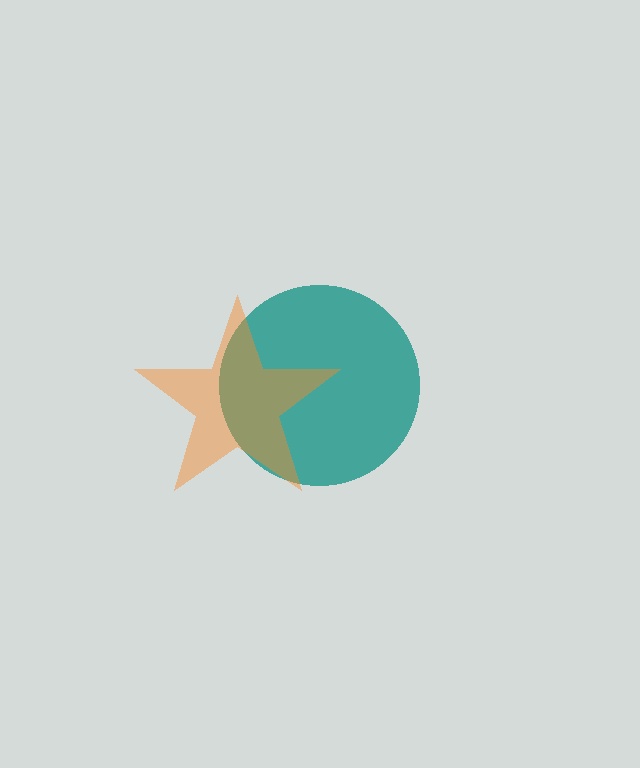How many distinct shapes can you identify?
There are 2 distinct shapes: a teal circle, an orange star.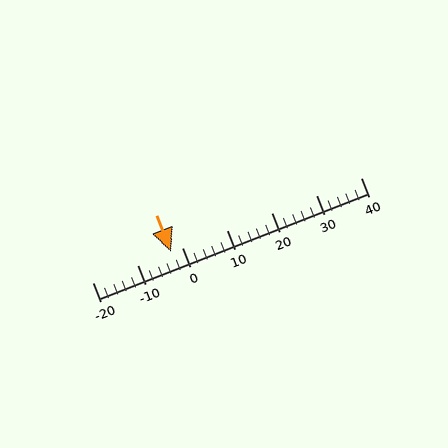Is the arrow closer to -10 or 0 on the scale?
The arrow is closer to 0.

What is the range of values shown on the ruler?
The ruler shows values from -20 to 40.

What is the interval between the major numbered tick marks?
The major tick marks are spaced 10 units apart.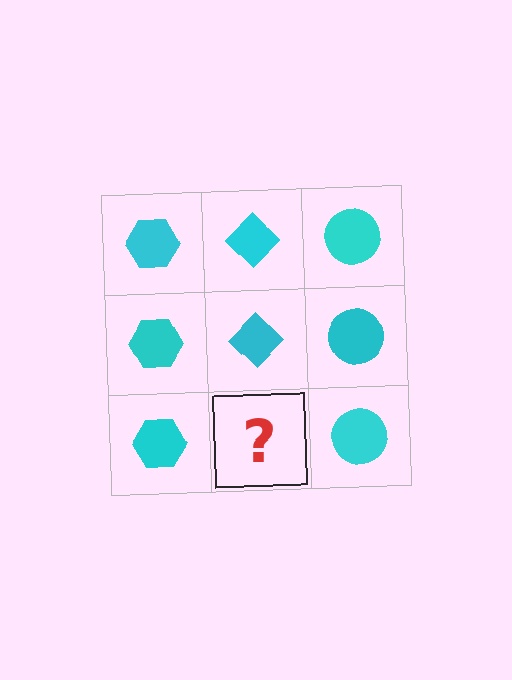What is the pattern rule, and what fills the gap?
The rule is that each column has a consistent shape. The gap should be filled with a cyan diamond.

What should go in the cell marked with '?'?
The missing cell should contain a cyan diamond.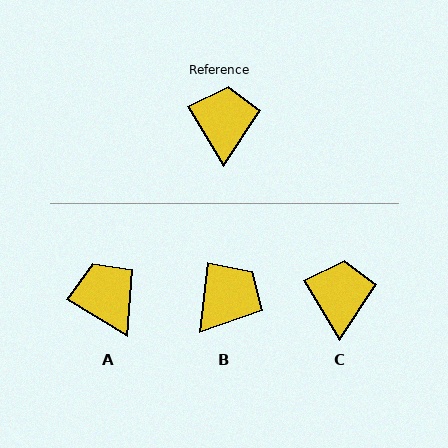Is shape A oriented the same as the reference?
No, it is off by about 29 degrees.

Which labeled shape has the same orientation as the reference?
C.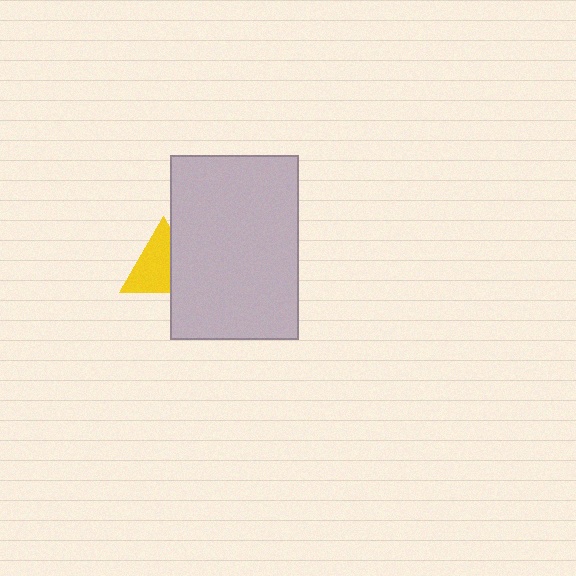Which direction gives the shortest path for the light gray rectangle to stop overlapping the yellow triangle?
Moving right gives the shortest separation.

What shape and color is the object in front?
The object in front is a light gray rectangle.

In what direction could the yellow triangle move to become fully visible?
The yellow triangle could move left. That would shift it out from behind the light gray rectangle entirely.